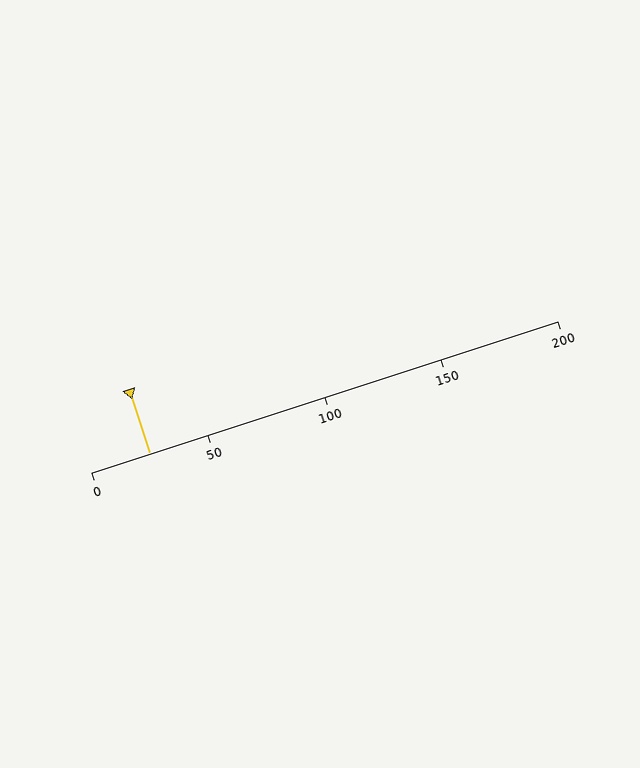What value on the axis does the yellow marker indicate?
The marker indicates approximately 25.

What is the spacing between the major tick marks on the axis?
The major ticks are spaced 50 apart.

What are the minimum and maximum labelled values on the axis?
The axis runs from 0 to 200.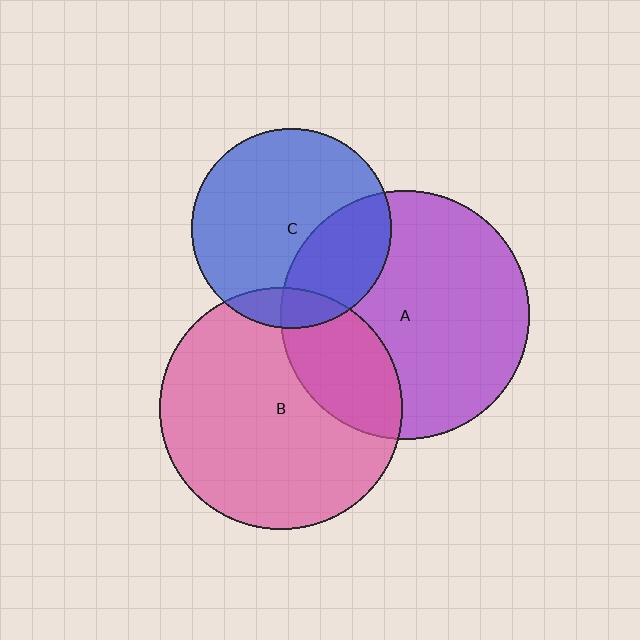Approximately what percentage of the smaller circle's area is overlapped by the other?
Approximately 30%.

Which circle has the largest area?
Circle A (purple).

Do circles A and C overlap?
Yes.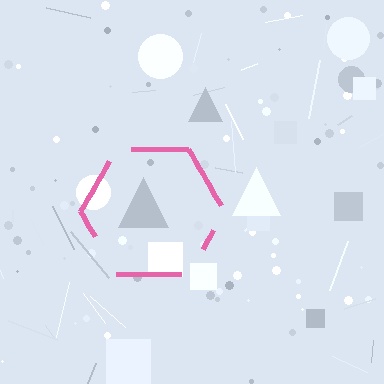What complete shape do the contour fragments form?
The contour fragments form a hexagon.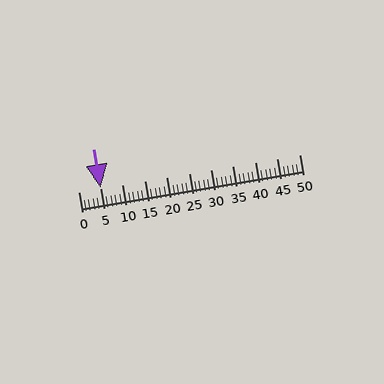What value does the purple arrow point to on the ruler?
The purple arrow points to approximately 5.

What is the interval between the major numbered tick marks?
The major tick marks are spaced 5 units apart.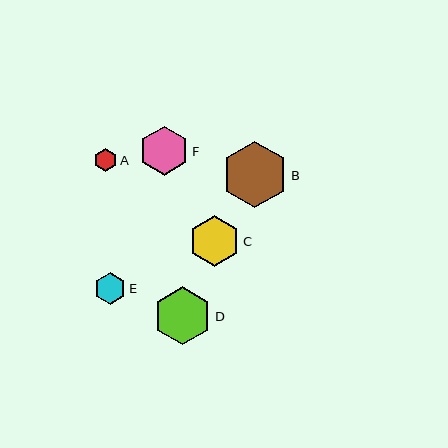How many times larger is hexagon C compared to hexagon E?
Hexagon C is approximately 1.6 times the size of hexagon E.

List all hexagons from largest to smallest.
From largest to smallest: B, D, C, F, E, A.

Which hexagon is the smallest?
Hexagon A is the smallest with a size of approximately 23 pixels.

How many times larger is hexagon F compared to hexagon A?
Hexagon F is approximately 2.1 times the size of hexagon A.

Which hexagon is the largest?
Hexagon B is the largest with a size of approximately 66 pixels.